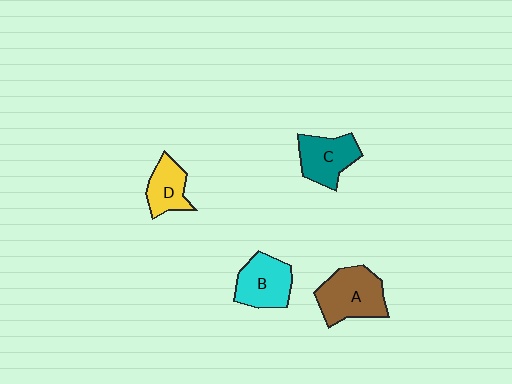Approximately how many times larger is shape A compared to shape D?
Approximately 1.6 times.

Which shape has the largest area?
Shape A (brown).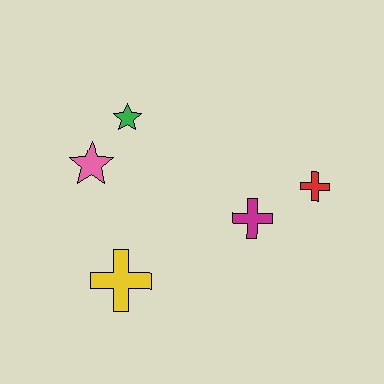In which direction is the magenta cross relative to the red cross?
The magenta cross is to the left of the red cross.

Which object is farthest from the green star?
The red cross is farthest from the green star.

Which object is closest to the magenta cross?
The red cross is closest to the magenta cross.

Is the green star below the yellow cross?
No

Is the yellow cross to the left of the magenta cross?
Yes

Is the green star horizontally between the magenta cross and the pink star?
Yes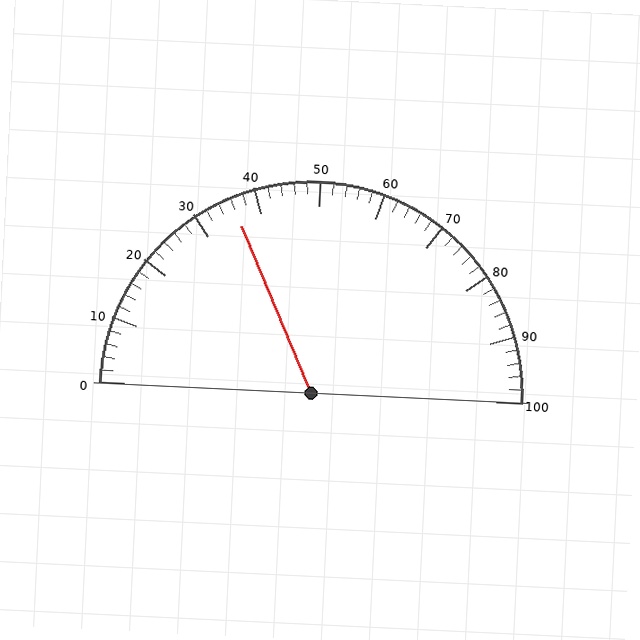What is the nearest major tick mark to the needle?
The nearest major tick mark is 40.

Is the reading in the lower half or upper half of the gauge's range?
The reading is in the lower half of the range (0 to 100).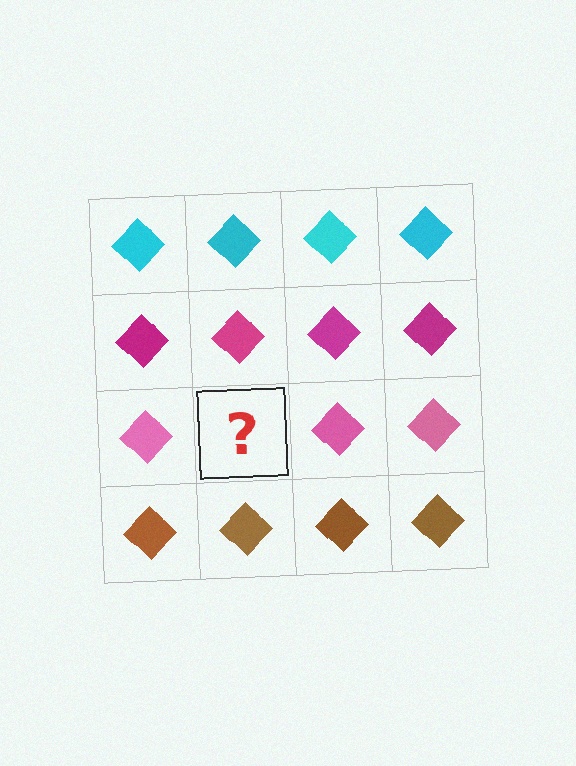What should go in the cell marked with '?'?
The missing cell should contain a pink diamond.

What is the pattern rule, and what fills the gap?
The rule is that each row has a consistent color. The gap should be filled with a pink diamond.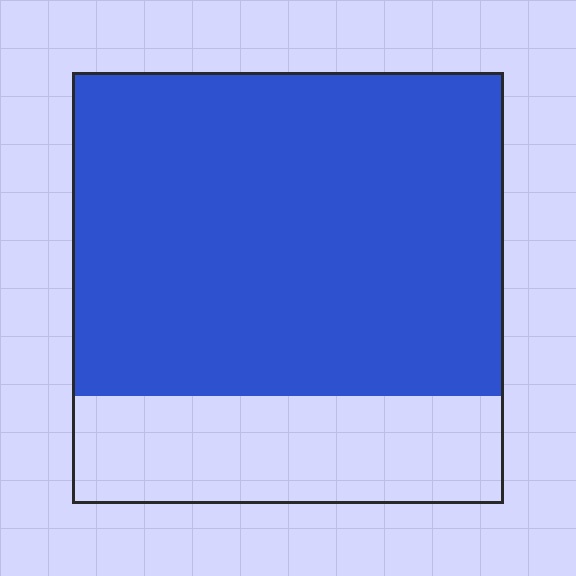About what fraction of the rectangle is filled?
About three quarters (3/4).